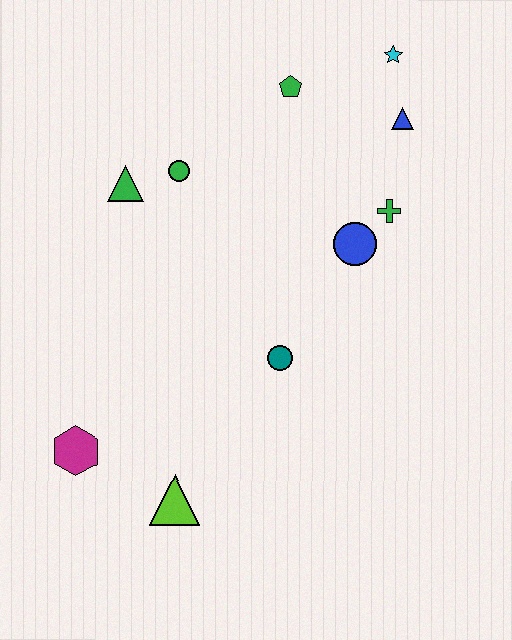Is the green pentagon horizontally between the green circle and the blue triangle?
Yes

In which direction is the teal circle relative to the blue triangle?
The teal circle is below the blue triangle.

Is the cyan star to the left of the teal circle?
No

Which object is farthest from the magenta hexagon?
The cyan star is farthest from the magenta hexagon.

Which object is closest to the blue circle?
The green cross is closest to the blue circle.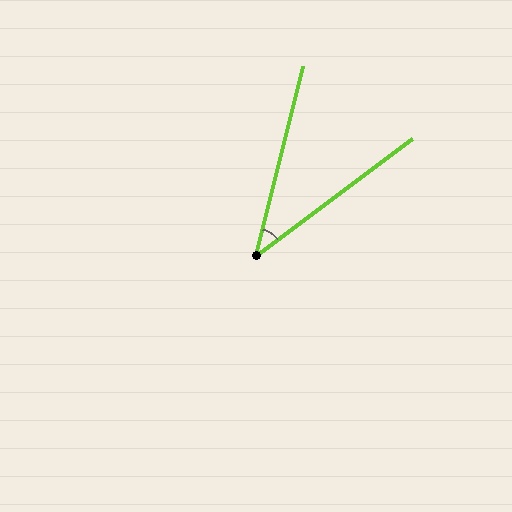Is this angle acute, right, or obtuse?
It is acute.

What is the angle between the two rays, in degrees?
Approximately 39 degrees.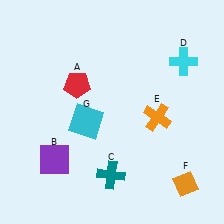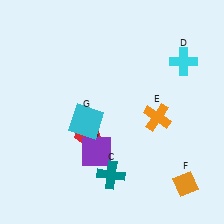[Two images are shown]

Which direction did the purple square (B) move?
The purple square (B) moved right.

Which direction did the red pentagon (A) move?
The red pentagon (A) moved down.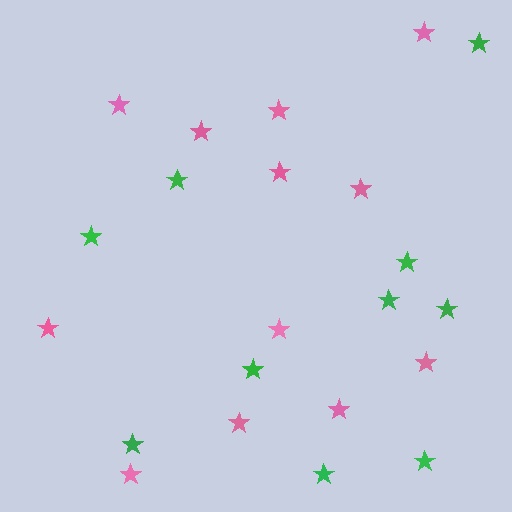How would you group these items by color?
There are 2 groups: one group of pink stars (12) and one group of green stars (10).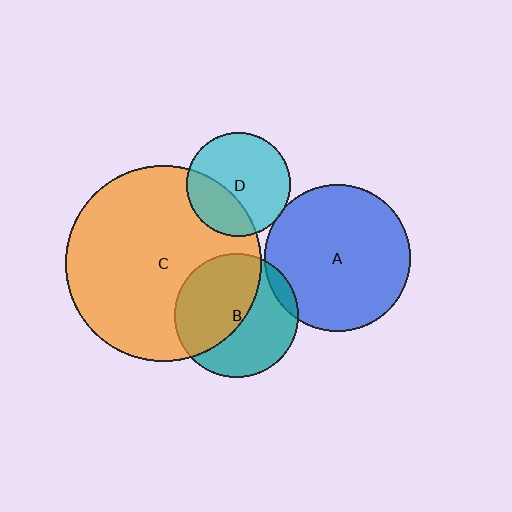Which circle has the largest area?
Circle C (orange).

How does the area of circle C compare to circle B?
Approximately 2.5 times.